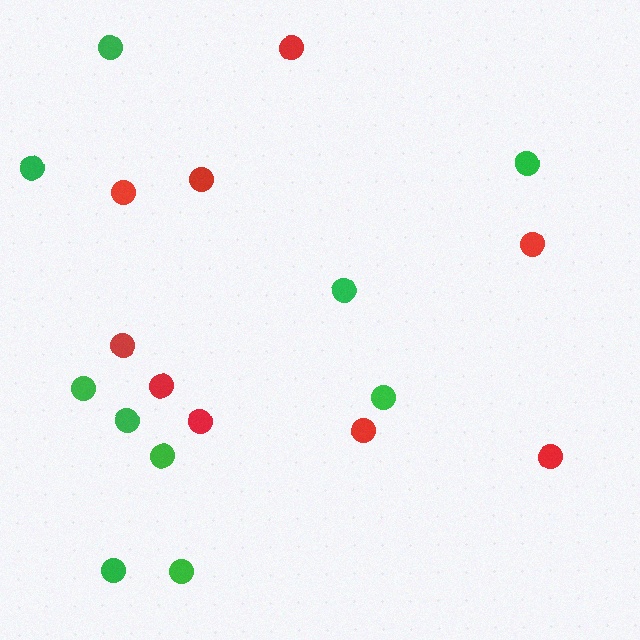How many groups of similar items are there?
There are 2 groups: one group of green circles (10) and one group of red circles (9).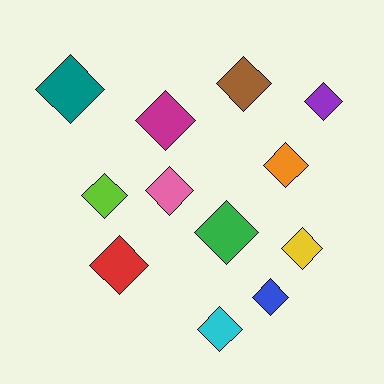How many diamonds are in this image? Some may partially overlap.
There are 12 diamonds.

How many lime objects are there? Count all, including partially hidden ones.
There is 1 lime object.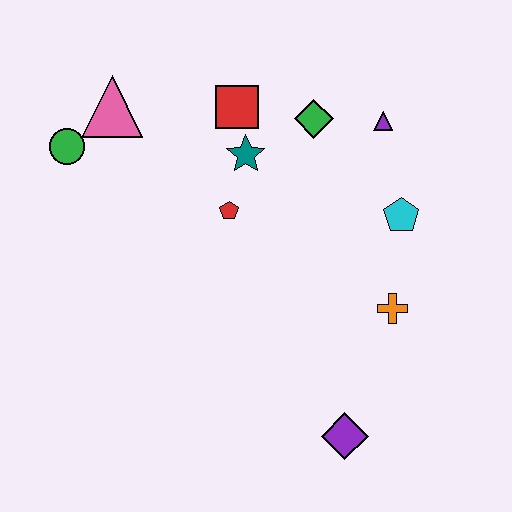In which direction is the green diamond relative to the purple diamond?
The green diamond is above the purple diamond.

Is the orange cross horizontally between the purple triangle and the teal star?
No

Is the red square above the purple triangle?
Yes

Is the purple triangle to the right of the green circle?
Yes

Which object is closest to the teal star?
The red square is closest to the teal star.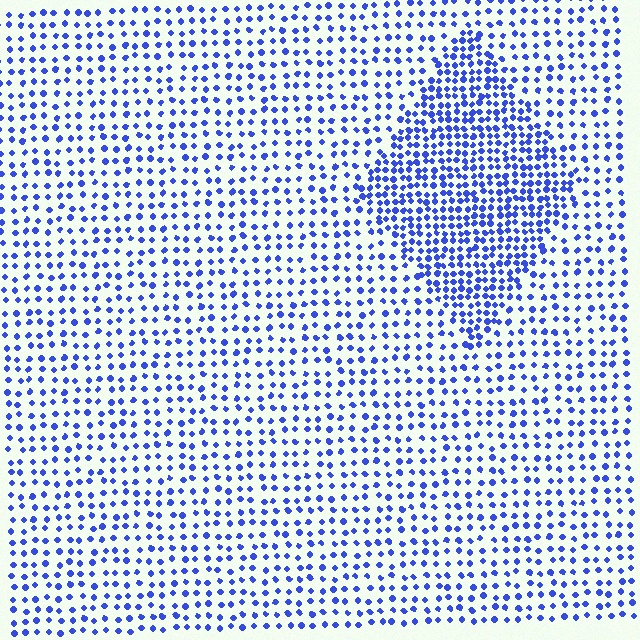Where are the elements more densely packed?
The elements are more densely packed inside the diamond boundary.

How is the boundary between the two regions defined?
The boundary is defined by a change in element density (approximately 2.0x ratio). All elements are the same color, size, and shape.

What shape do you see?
I see a diamond.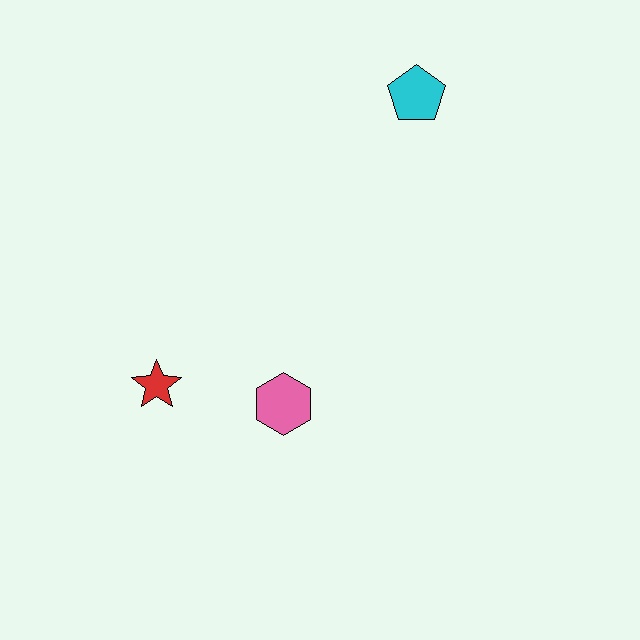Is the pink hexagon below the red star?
Yes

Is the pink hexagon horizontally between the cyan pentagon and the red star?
Yes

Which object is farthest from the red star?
The cyan pentagon is farthest from the red star.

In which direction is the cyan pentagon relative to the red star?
The cyan pentagon is above the red star.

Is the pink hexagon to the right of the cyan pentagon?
No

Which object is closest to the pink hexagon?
The red star is closest to the pink hexagon.